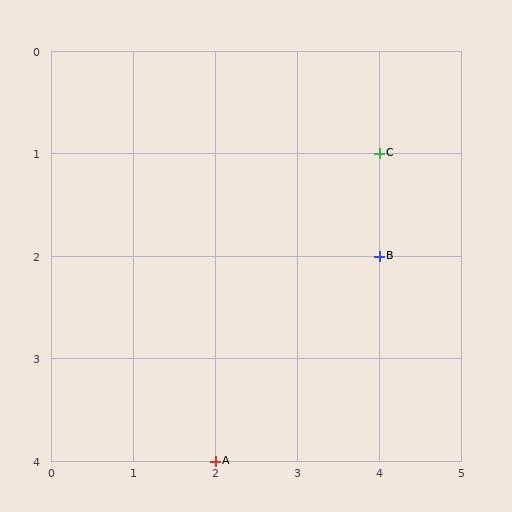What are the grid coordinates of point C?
Point C is at grid coordinates (4, 1).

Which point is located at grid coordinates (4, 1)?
Point C is at (4, 1).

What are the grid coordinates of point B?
Point B is at grid coordinates (4, 2).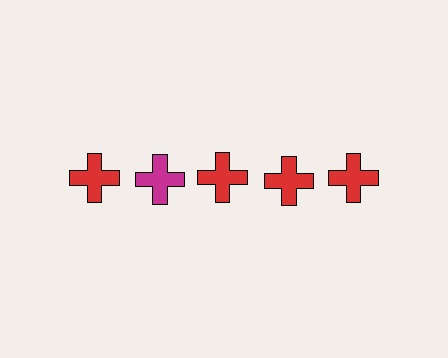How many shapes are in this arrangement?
There are 5 shapes arranged in a grid pattern.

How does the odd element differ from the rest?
It has a different color: magenta instead of red.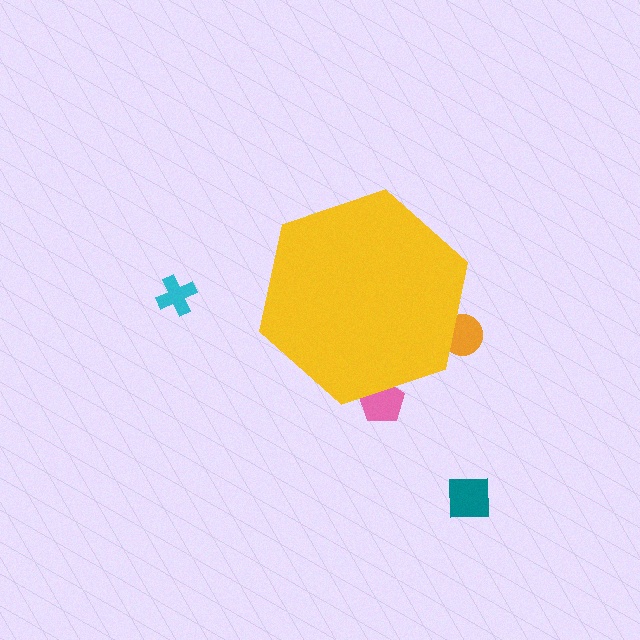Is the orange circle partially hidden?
Yes, the orange circle is partially hidden behind the yellow hexagon.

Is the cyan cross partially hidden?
No, the cyan cross is fully visible.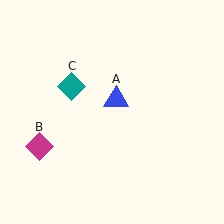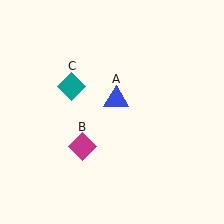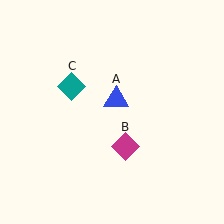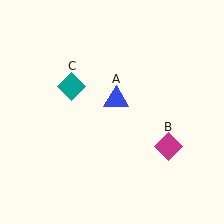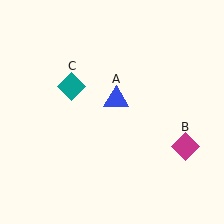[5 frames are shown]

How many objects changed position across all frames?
1 object changed position: magenta diamond (object B).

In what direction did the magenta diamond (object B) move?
The magenta diamond (object B) moved right.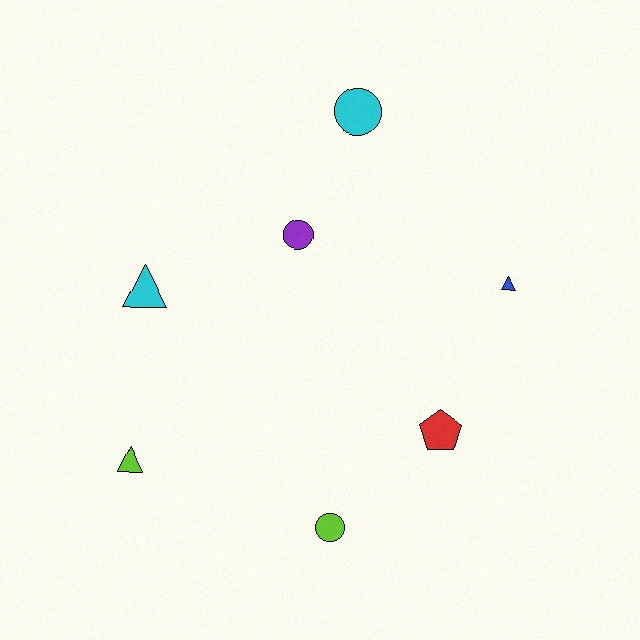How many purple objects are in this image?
There is 1 purple object.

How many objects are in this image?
There are 7 objects.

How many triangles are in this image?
There are 3 triangles.